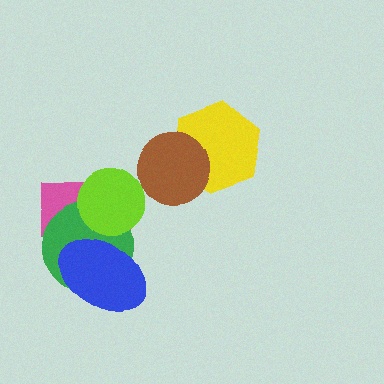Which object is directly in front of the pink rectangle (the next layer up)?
The green circle is directly in front of the pink rectangle.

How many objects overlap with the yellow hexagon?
1 object overlaps with the yellow hexagon.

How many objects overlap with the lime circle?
2 objects overlap with the lime circle.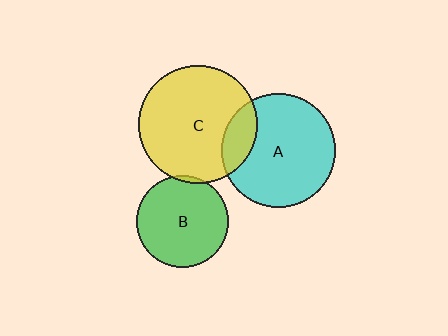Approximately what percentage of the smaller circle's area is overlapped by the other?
Approximately 5%.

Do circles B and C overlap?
Yes.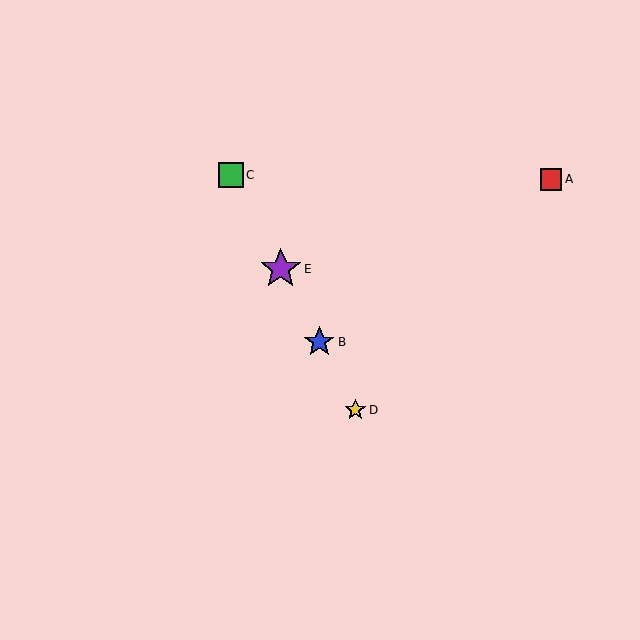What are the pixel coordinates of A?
Object A is at (551, 179).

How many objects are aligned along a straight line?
4 objects (B, C, D, E) are aligned along a straight line.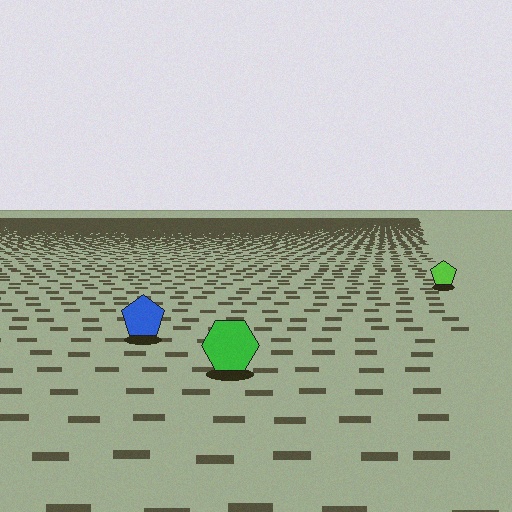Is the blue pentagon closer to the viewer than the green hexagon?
No. The green hexagon is closer — you can tell from the texture gradient: the ground texture is coarser near it.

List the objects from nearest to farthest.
From nearest to farthest: the green hexagon, the blue pentagon, the lime pentagon.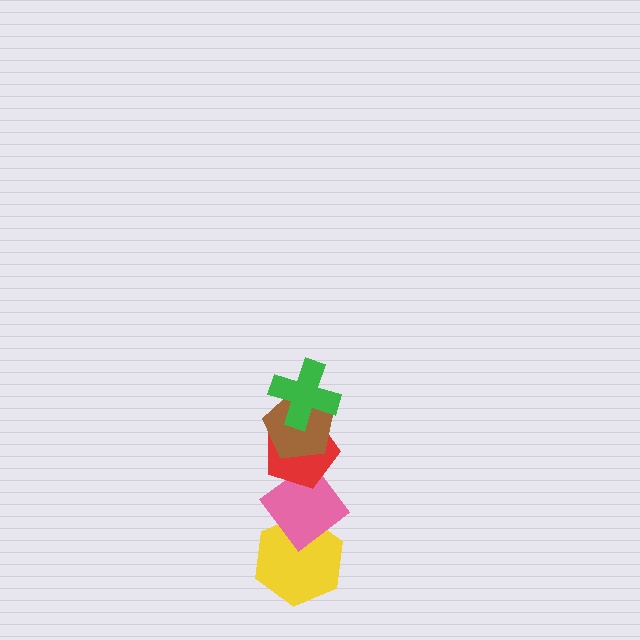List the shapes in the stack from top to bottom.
From top to bottom: the green cross, the brown pentagon, the red pentagon, the pink diamond, the yellow hexagon.